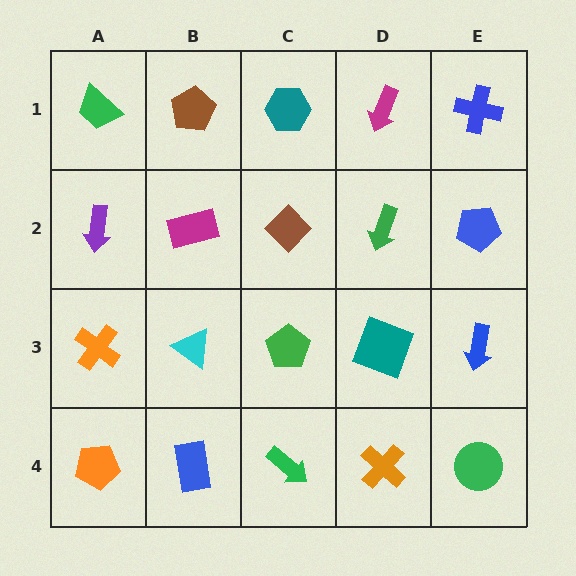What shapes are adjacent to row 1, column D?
A green arrow (row 2, column D), a teal hexagon (row 1, column C), a blue cross (row 1, column E).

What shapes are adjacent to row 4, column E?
A blue arrow (row 3, column E), an orange cross (row 4, column D).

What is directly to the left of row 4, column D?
A green arrow.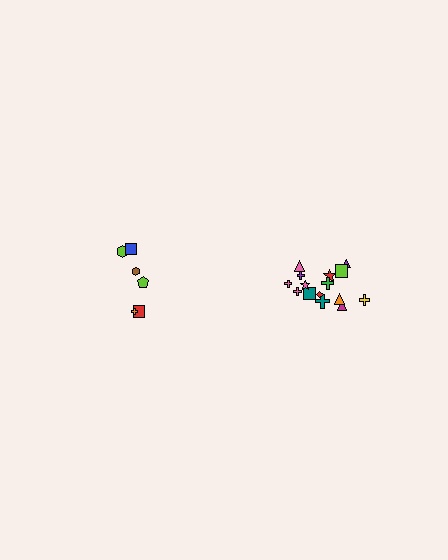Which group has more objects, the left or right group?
The right group.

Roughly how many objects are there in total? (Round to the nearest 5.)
Roughly 20 objects in total.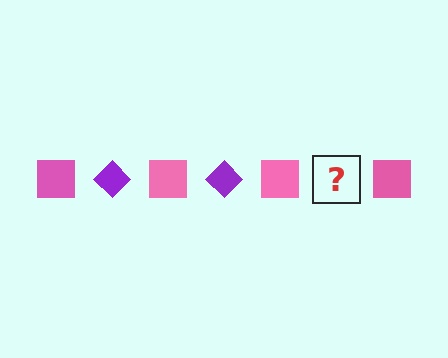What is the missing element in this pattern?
The missing element is a purple diamond.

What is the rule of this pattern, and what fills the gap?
The rule is that the pattern alternates between pink square and purple diamond. The gap should be filled with a purple diamond.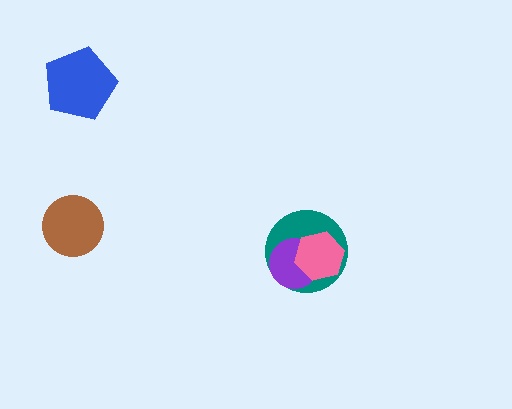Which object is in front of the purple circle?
The pink hexagon is in front of the purple circle.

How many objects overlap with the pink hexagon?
2 objects overlap with the pink hexagon.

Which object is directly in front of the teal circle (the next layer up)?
The purple circle is directly in front of the teal circle.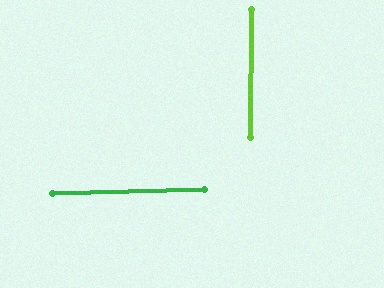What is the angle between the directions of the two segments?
Approximately 88 degrees.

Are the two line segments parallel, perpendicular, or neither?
Perpendicular — they meet at approximately 88°.